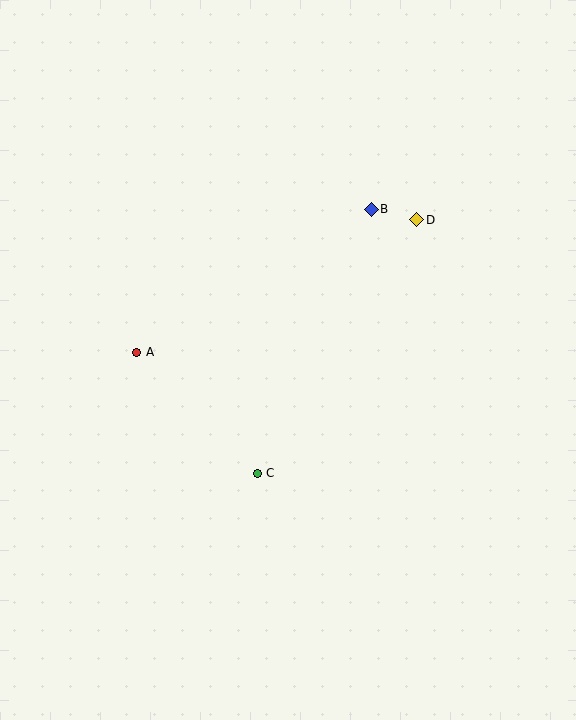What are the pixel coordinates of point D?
Point D is at (417, 220).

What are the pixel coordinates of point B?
Point B is at (371, 209).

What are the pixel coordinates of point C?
Point C is at (257, 474).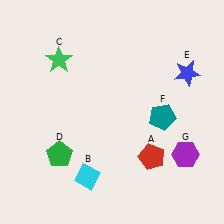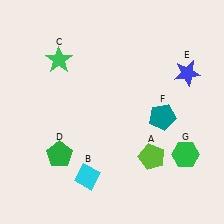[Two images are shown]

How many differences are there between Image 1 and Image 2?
There are 2 differences between the two images.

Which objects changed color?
A changed from red to lime. G changed from purple to green.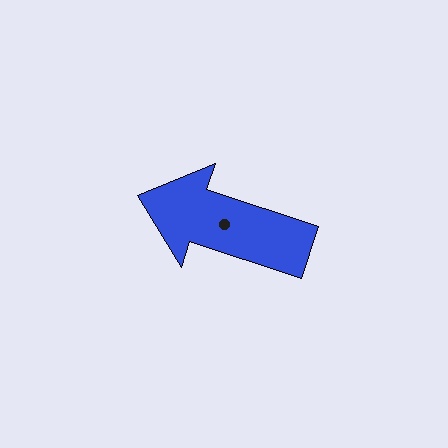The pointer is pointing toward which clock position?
Roughly 10 o'clock.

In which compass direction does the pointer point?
West.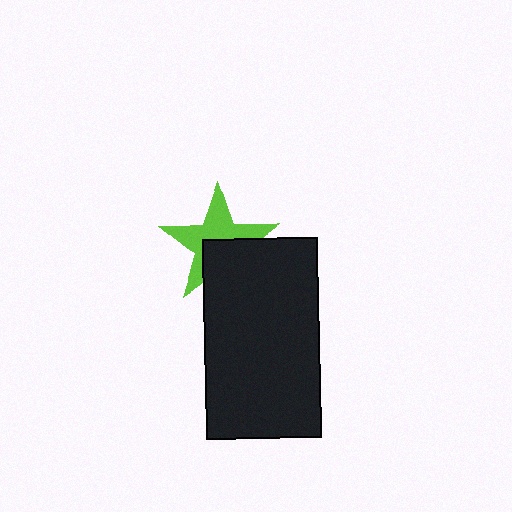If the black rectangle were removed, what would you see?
You would see the complete lime star.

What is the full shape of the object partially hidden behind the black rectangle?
The partially hidden object is a lime star.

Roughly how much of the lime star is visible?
About half of it is visible (roughly 58%).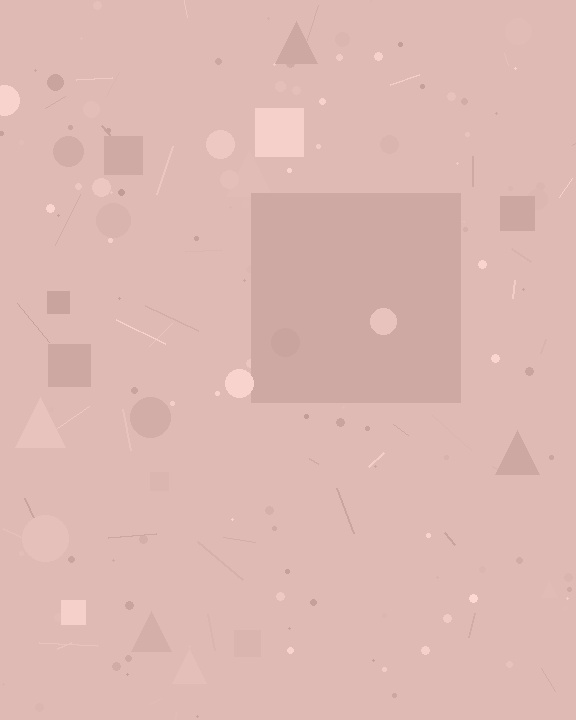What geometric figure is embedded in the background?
A square is embedded in the background.